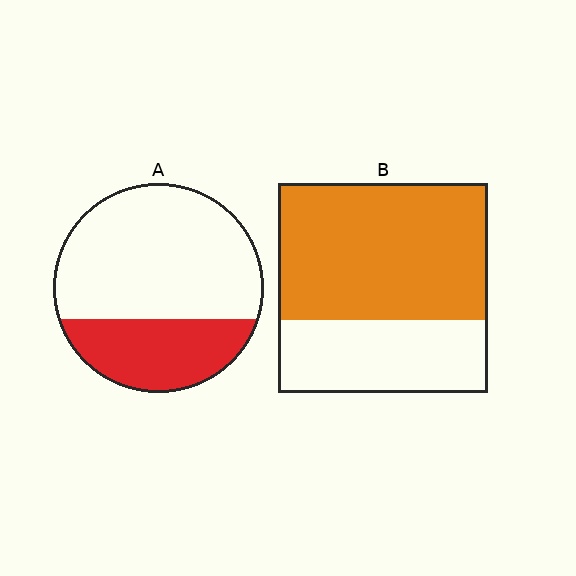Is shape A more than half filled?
No.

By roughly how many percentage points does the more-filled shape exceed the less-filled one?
By roughly 35 percentage points (B over A).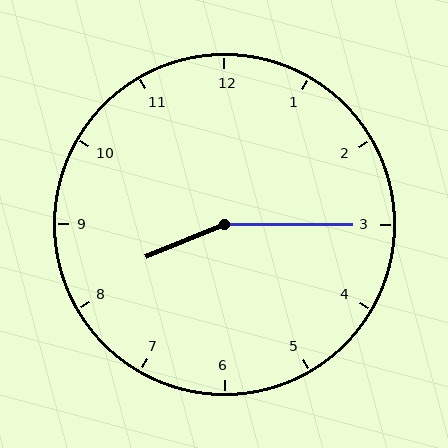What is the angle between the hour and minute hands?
Approximately 158 degrees.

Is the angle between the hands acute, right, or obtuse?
It is obtuse.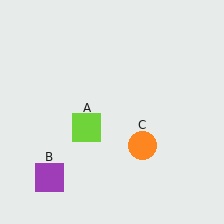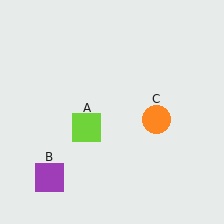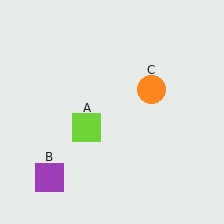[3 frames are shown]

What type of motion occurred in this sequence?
The orange circle (object C) rotated counterclockwise around the center of the scene.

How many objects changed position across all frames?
1 object changed position: orange circle (object C).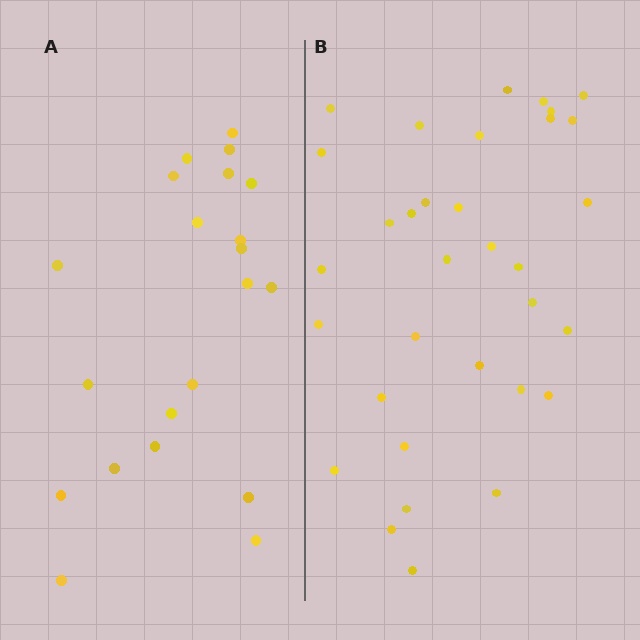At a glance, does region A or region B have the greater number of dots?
Region B (the right region) has more dots.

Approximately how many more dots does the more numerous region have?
Region B has roughly 12 or so more dots than region A.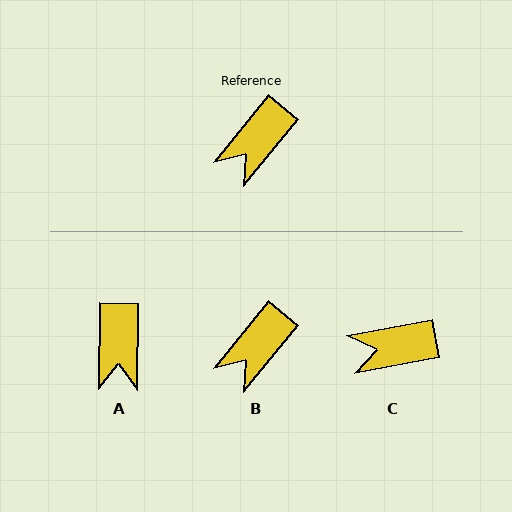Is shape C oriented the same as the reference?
No, it is off by about 40 degrees.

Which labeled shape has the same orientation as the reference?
B.